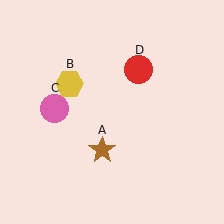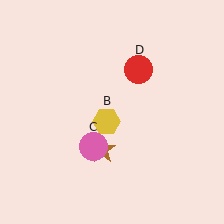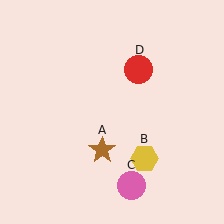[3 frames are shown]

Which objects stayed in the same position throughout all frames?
Brown star (object A) and red circle (object D) remained stationary.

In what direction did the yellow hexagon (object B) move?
The yellow hexagon (object B) moved down and to the right.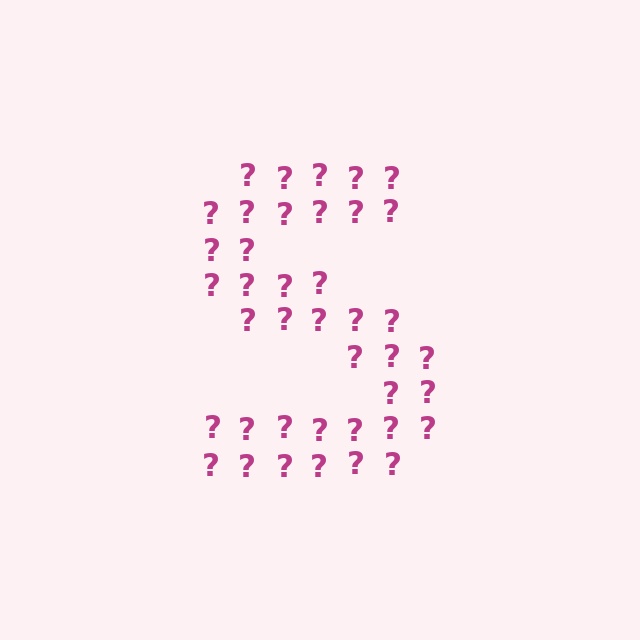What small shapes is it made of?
It is made of small question marks.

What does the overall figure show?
The overall figure shows the letter S.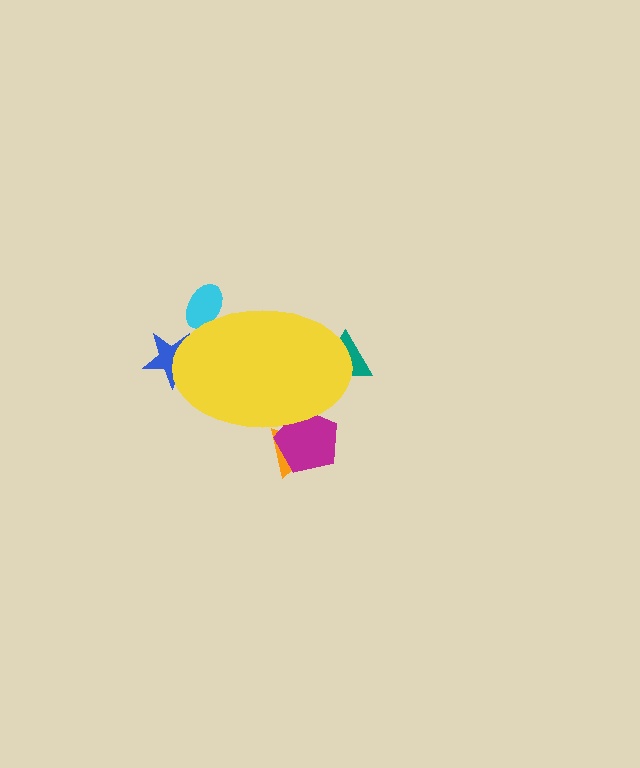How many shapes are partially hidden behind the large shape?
5 shapes are partially hidden.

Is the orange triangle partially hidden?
Yes, the orange triangle is partially hidden behind the yellow ellipse.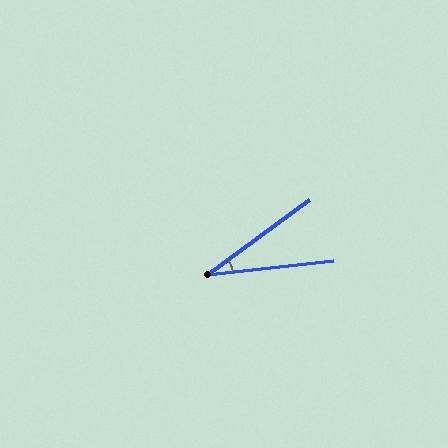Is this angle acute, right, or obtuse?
It is acute.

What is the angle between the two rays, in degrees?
Approximately 30 degrees.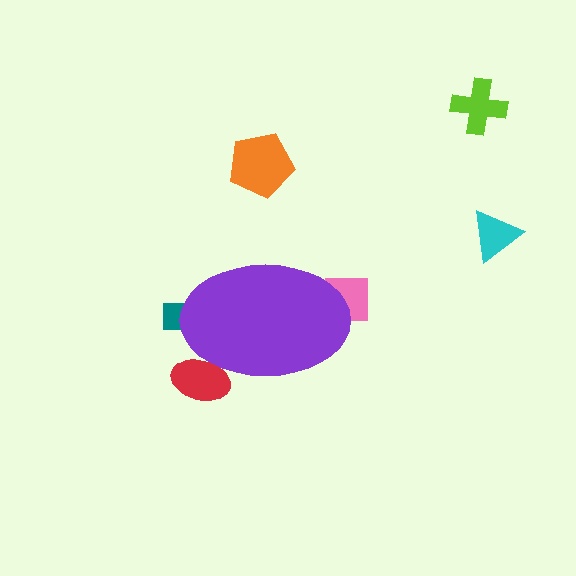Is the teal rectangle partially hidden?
Yes, the teal rectangle is partially hidden behind the purple ellipse.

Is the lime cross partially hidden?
No, the lime cross is fully visible.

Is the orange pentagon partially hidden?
No, the orange pentagon is fully visible.